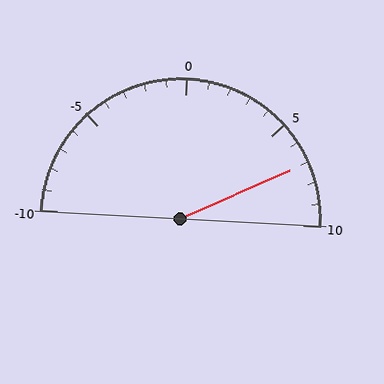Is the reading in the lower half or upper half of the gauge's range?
The reading is in the upper half of the range (-10 to 10).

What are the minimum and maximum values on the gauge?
The gauge ranges from -10 to 10.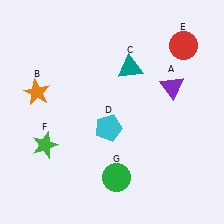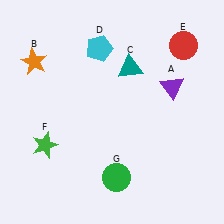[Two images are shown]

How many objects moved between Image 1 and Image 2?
2 objects moved between the two images.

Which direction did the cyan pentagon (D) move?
The cyan pentagon (D) moved up.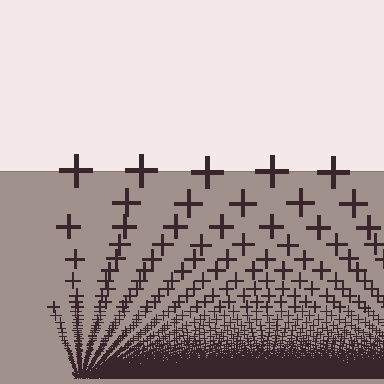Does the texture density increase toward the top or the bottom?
Density increases toward the bottom.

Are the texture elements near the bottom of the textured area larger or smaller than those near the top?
Smaller. The gradient is inverted — elements near the bottom are smaller and denser.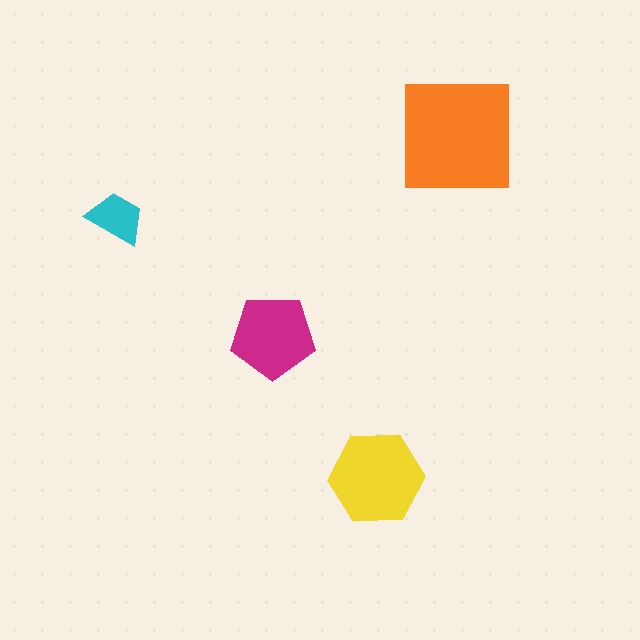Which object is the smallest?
The cyan trapezoid.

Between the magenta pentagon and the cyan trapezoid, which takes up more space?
The magenta pentagon.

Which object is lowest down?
The yellow hexagon is bottommost.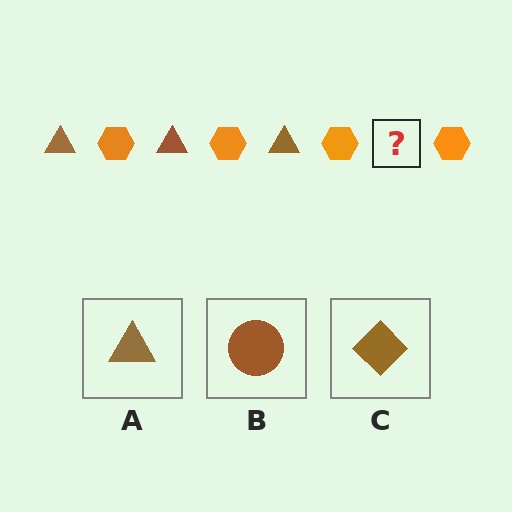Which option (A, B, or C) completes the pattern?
A.